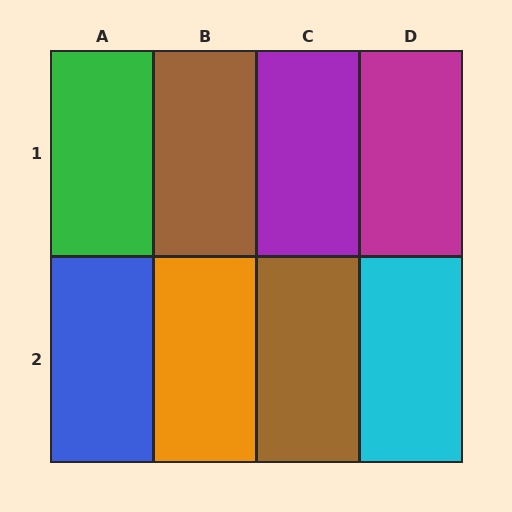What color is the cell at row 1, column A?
Green.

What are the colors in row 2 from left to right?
Blue, orange, brown, cyan.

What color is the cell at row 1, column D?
Magenta.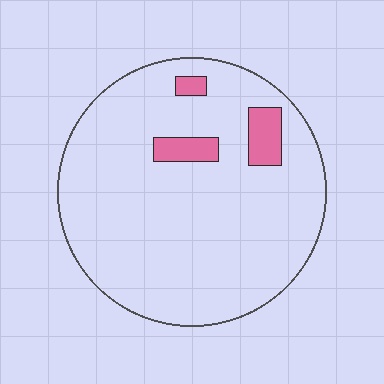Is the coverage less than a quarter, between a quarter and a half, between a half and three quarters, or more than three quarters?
Less than a quarter.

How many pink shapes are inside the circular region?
3.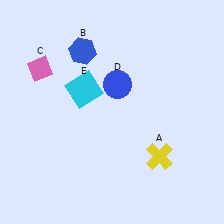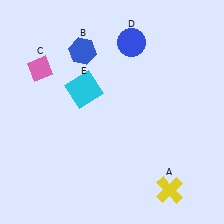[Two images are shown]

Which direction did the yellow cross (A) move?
The yellow cross (A) moved down.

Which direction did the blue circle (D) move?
The blue circle (D) moved up.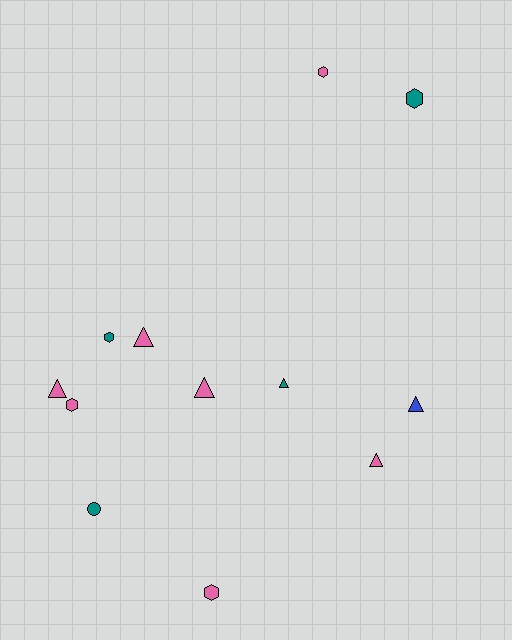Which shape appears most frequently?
Triangle, with 6 objects.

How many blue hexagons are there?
There are no blue hexagons.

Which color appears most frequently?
Pink, with 7 objects.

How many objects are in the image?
There are 12 objects.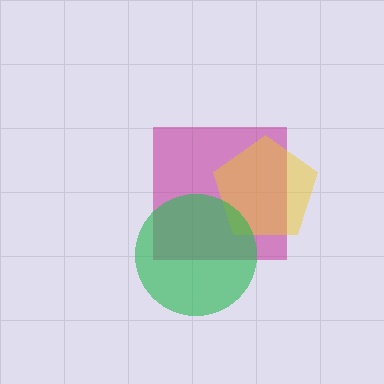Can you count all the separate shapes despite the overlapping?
Yes, there are 3 separate shapes.